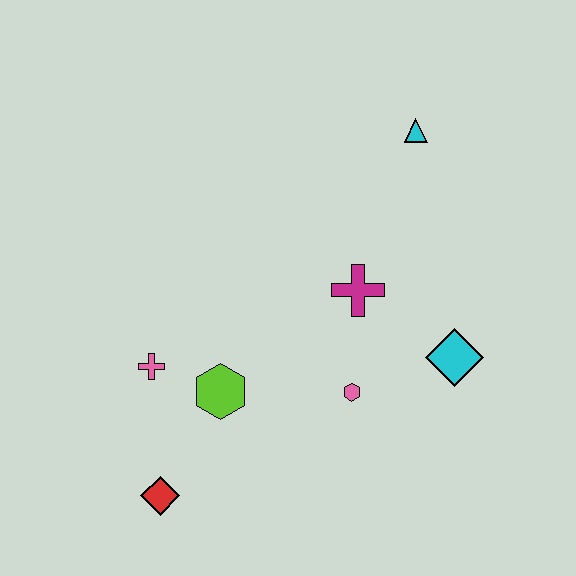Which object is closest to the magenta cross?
The pink hexagon is closest to the magenta cross.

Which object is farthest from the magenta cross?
The red diamond is farthest from the magenta cross.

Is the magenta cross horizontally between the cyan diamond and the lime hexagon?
Yes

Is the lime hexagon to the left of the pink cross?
No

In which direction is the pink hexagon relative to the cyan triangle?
The pink hexagon is below the cyan triangle.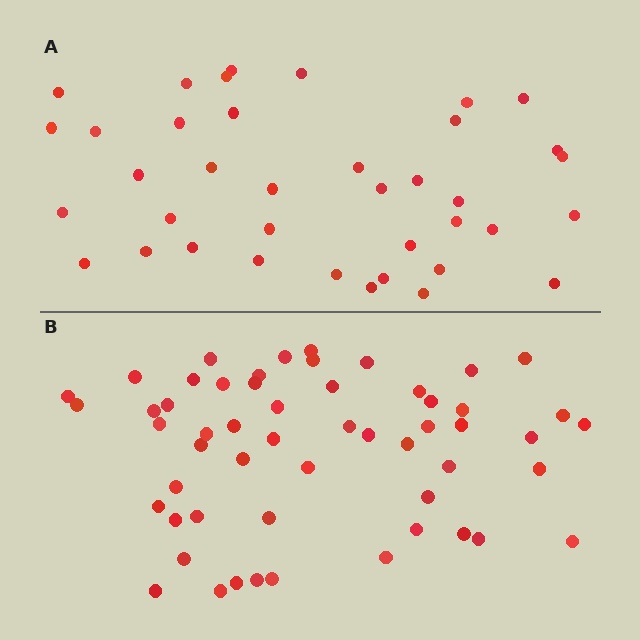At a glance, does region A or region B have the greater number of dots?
Region B (the bottom region) has more dots.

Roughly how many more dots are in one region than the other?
Region B has approximately 15 more dots than region A.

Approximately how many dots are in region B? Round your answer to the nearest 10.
About 60 dots. (The exact count is 55, which rounds to 60.)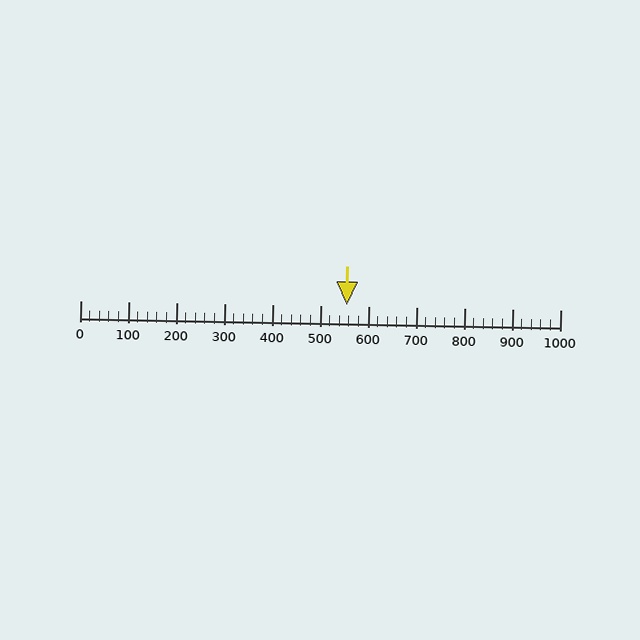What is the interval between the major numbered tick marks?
The major tick marks are spaced 100 units apart.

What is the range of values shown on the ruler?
The ruler shows values from 0 to 1000.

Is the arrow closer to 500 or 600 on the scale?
The arrow is closer to 600.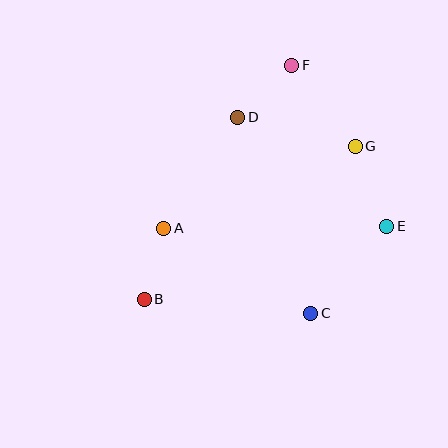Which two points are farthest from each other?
Points B and F are farthest from each other.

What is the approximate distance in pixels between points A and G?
The distance between A and G is approximately 208 pixels.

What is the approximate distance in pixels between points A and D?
The distance between A and D is approximately 133 pixels.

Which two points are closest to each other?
Points A and B are closest to each other.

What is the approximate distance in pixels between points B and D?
The distance between B and D is approximately 205 pixels.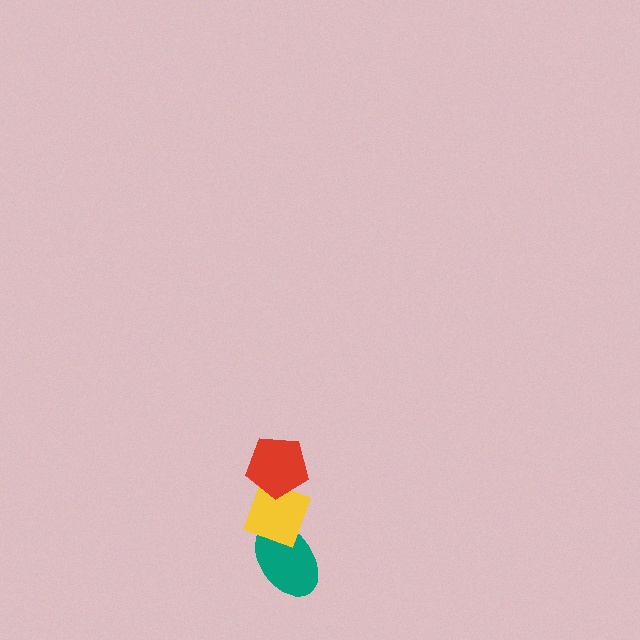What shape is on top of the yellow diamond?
The red pentagon is on top of the yellow diamond.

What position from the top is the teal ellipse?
The teal ellipse is 3rd from the top.